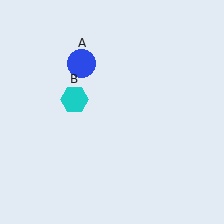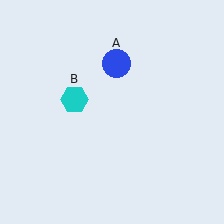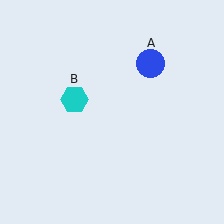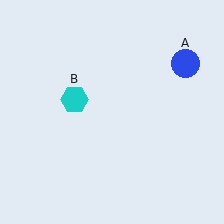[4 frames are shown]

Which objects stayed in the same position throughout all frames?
Cyan hexagon (object B) remained stationary.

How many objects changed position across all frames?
1 object changed position: blue circle (object A).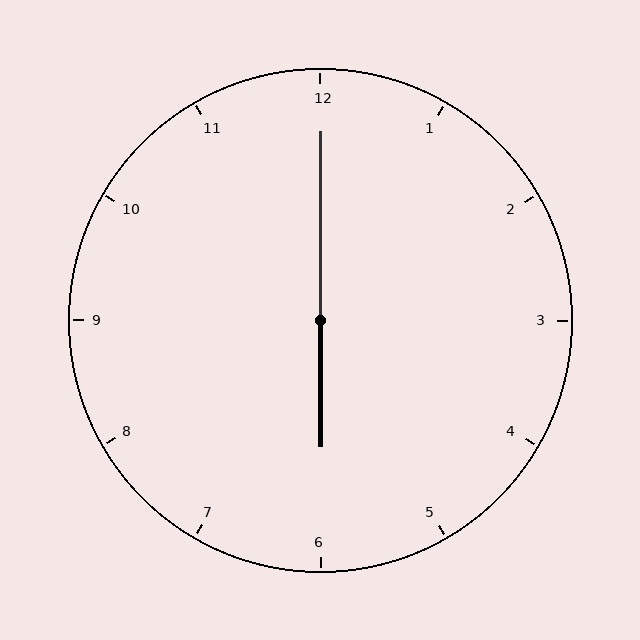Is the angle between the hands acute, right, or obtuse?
It is obtuse.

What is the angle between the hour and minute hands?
Approximately 180 degrees.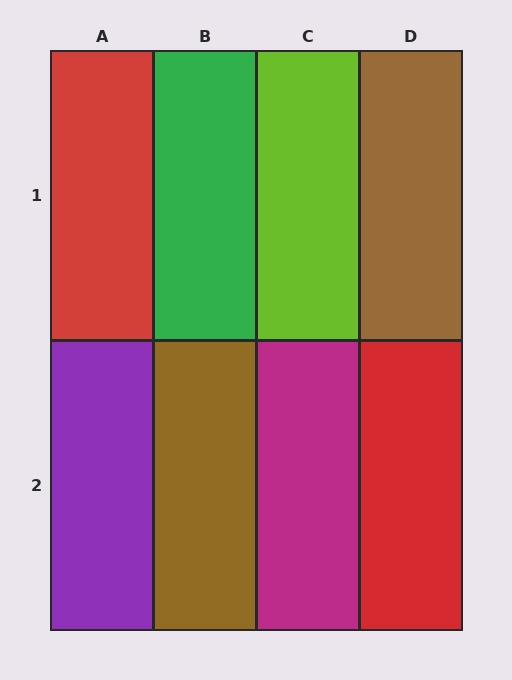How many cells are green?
1 cell is green.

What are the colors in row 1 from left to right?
Red, green, lime, brown.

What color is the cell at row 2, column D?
Red.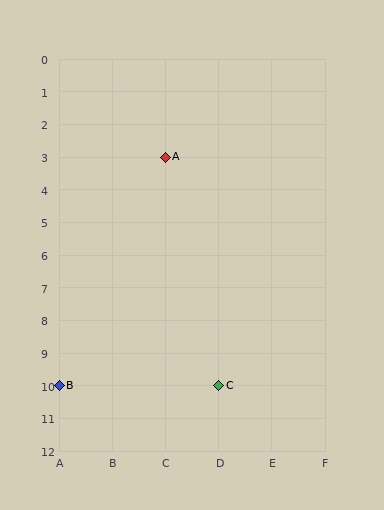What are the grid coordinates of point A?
Point A is at grid coordinates (C, 3).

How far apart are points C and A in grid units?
Points C and A are 1 column and 7 rows apart (about 7.1 grid units diagonally).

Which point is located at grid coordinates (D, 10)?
Point C is at (D, 10).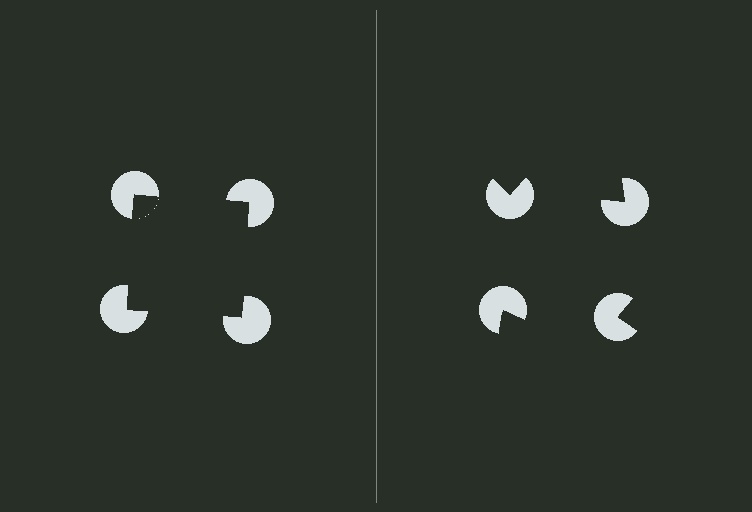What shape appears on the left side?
An illusory square.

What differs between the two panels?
The pac-man discs are positioned identically on both sides; only the wedge orientations differ. On the left they align to a square; on the right they are misaligned.